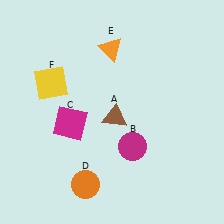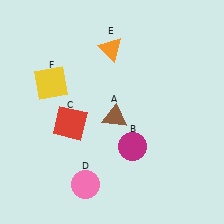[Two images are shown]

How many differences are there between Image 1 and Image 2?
There are 2 differences between the two images.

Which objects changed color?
C changed from magenta to red. D changed from orange to pink.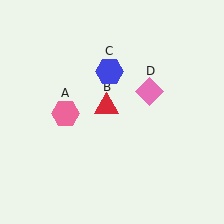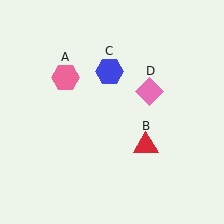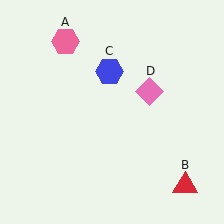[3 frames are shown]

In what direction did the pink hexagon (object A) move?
The pink hexagon (object A) moved up.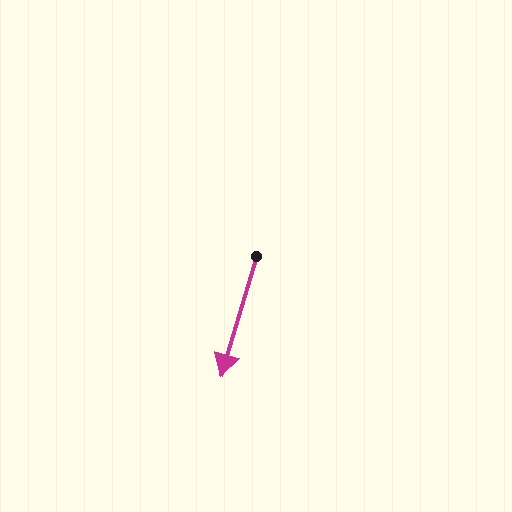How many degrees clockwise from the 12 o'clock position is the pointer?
Approximately 196 degrees.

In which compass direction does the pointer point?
South.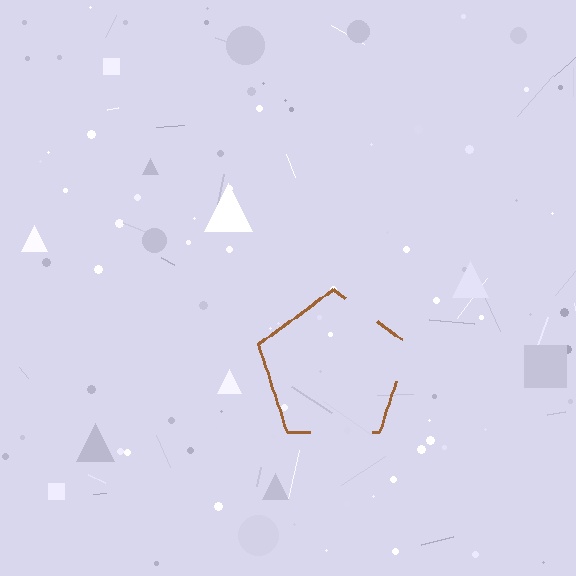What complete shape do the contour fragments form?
The contour fragments form a pentagon.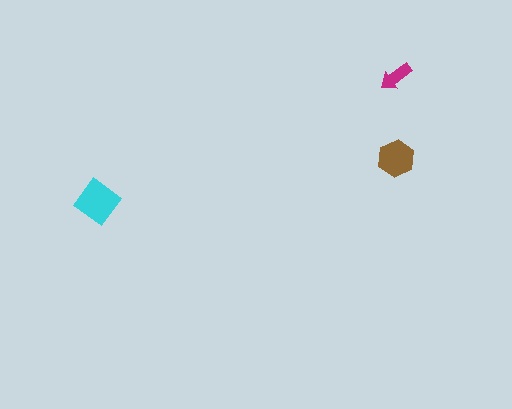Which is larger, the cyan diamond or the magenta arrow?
The cyan diamond.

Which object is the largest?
The cyan diamond.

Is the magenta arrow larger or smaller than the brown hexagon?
Smaller.